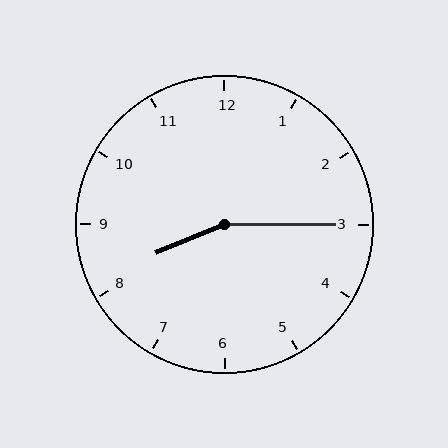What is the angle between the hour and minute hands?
Approximately 158 degrees.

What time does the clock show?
8:15.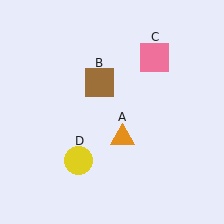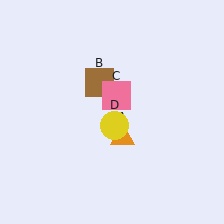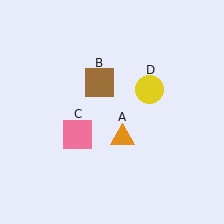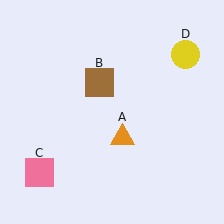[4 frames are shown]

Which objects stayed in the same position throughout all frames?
Orange triangle (object A) and brown square (object B) remained stationary.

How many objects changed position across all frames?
2 objects changed position: pink square (object C), yellow circle (object D).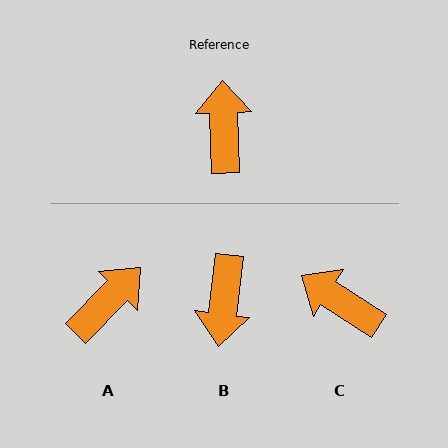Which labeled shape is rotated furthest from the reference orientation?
B, about 171 degrees away.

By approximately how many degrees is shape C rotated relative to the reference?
Approximately 55 degrees counter-clockwise.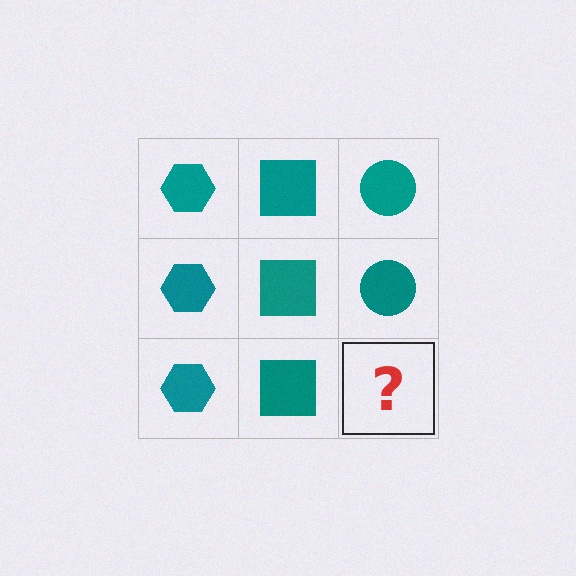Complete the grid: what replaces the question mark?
The question mark should be replaced with a teal circle.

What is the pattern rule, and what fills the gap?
The rule is that each column has a consistent shape. The gap should be filled with a teal circle.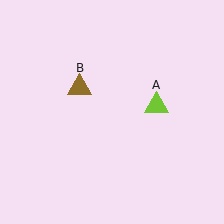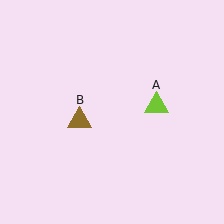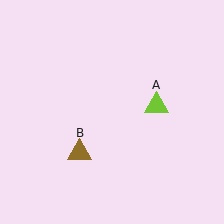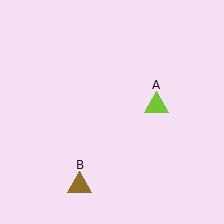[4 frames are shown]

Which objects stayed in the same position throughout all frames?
Lime triangle (object A) remained stationary.